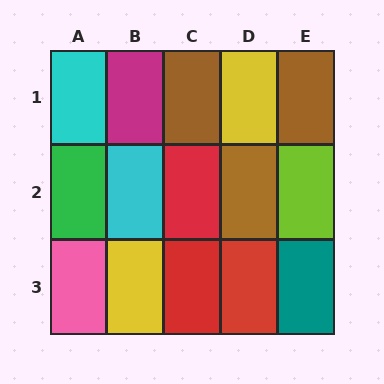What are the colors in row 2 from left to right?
Green, cyan, red, brown, lime.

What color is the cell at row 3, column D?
Red.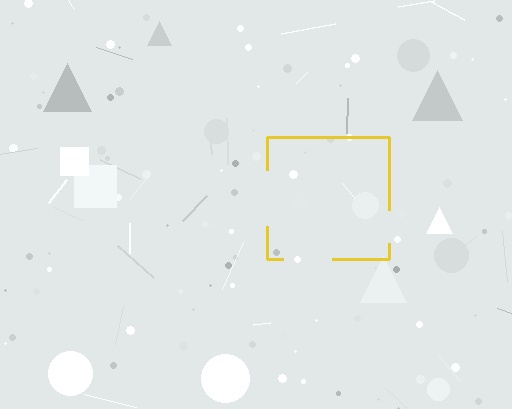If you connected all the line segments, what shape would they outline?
They would outline a square.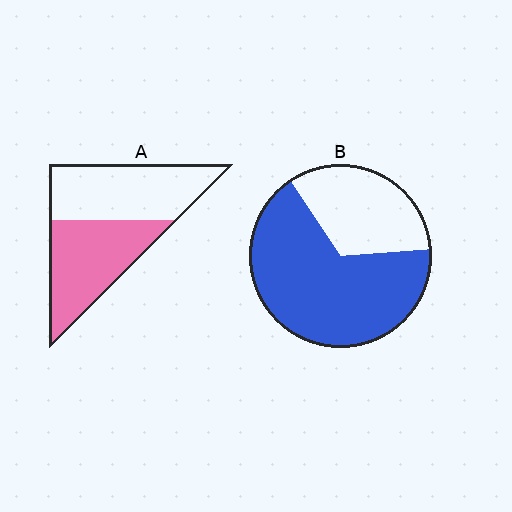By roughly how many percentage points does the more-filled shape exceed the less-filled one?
By roughly 20 percentage points (B over A).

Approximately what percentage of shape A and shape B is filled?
A is approximately 50% and B is approximately 65%.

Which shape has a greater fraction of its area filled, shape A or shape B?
Shape B.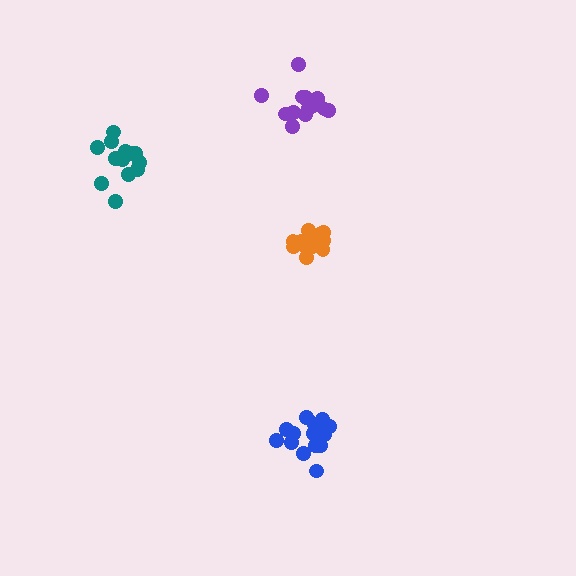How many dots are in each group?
Group 1: 13 dots, Group 2: 12 dots, Group 3: 15 dots, Group 4: 17 dots (57 total).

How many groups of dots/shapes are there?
There are 4 groups.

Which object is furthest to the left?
The teal cluster is leftmost.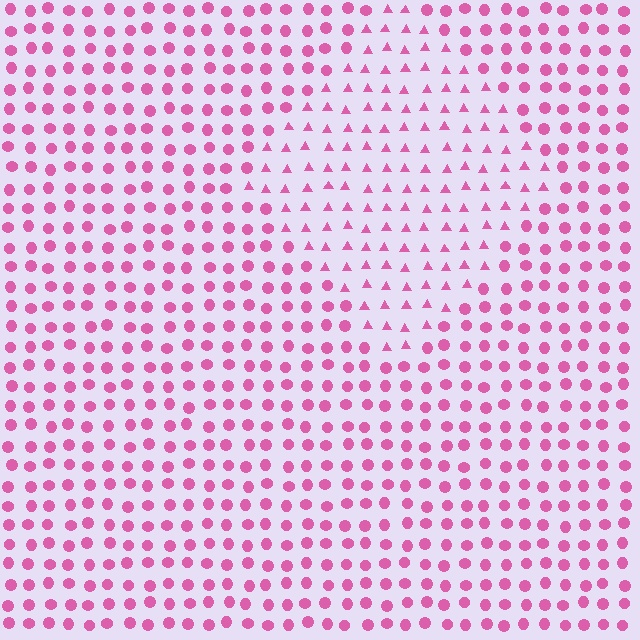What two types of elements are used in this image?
The image uses triangles inside the diamond region and circles outside it.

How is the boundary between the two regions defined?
The boundary is defined by a change in element shape: triangles inside vs. circles outside. All elements share the same color and spacing.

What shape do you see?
I see a diamond.